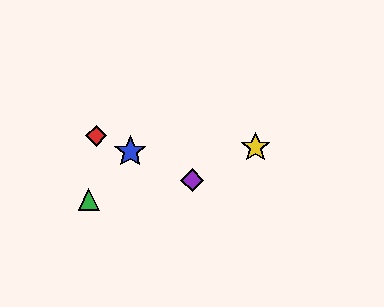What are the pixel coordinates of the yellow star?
The yellow star is at (256, 147).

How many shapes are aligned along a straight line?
3 shapes (the red diamond, the blue star, the purple diamond) are aligned along a straight line.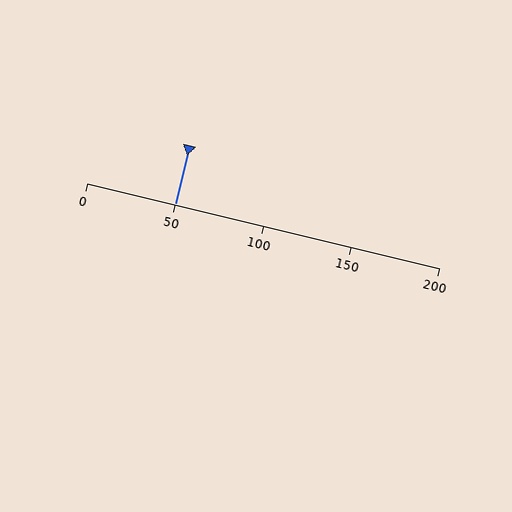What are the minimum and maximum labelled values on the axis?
The axis runs from 0 to 200.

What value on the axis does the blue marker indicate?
The marker indicates approximately 50.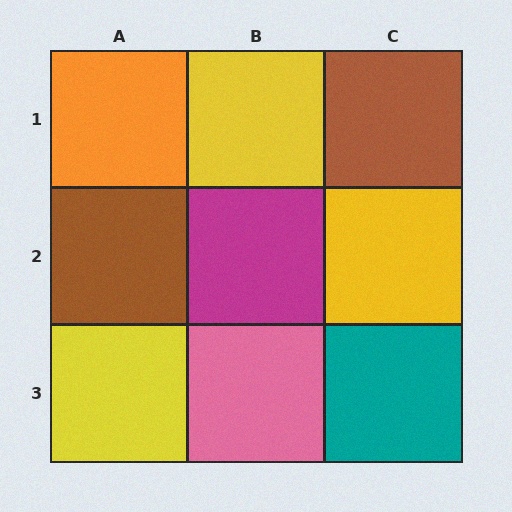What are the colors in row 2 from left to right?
Brown, magenta, yellow.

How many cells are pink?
1 cell is pink.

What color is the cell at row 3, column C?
Teal.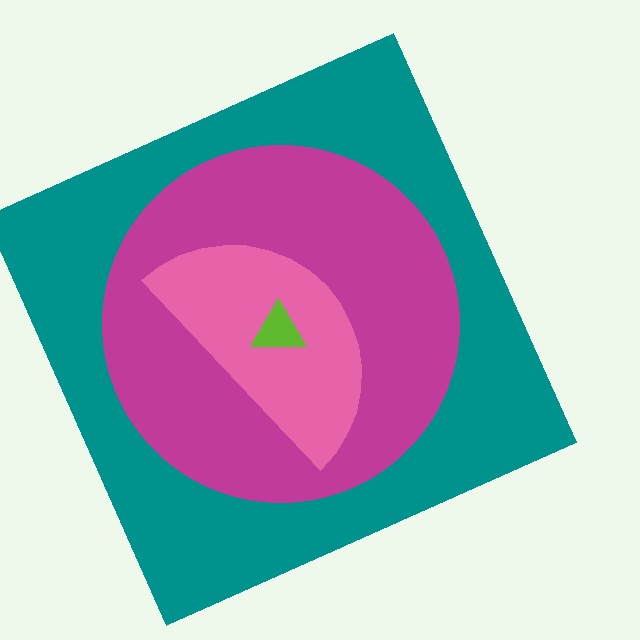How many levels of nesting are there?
4.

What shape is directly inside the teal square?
The magenta circle.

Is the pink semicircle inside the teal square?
Yes.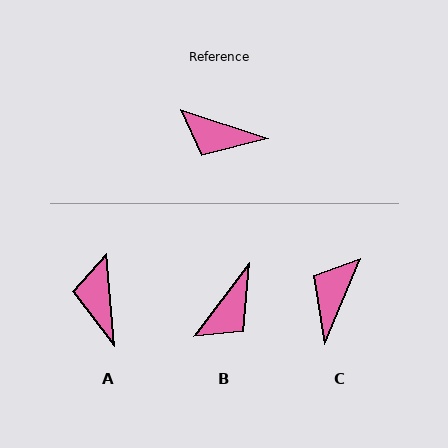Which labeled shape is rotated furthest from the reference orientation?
C, about 95 degrees away.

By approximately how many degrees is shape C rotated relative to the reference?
Approximately 95 degrees clockwise.